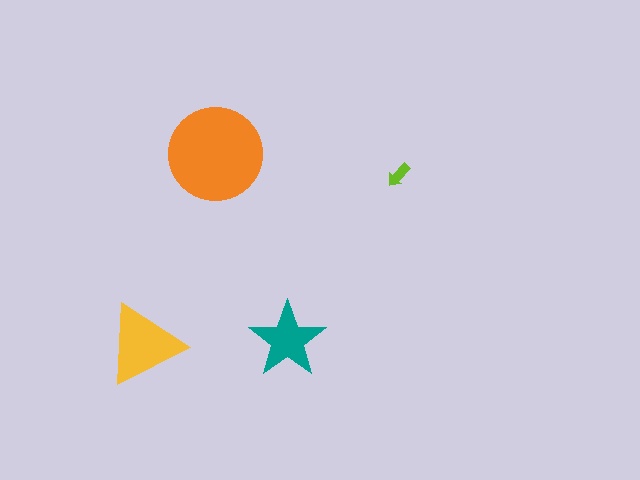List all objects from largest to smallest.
The orange circle, the yellow triangle, the teal star, the lime arrow.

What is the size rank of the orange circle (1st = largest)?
1st.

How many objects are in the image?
There are 4 objects in the image.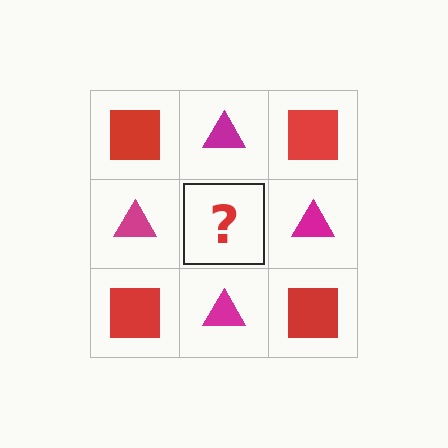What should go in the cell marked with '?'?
The missing cell should contain a red square.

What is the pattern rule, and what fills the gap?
The rule is that it alternates red square and magenta triangle in a checkerboard pattern. The gap should be filled with a red square.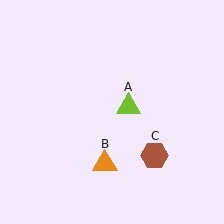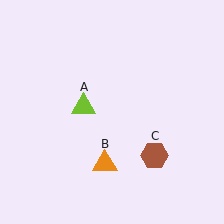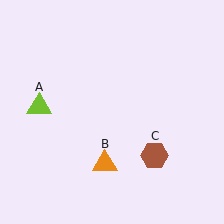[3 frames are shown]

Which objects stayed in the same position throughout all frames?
Orange triangle (object B) and brown hexagon (object C) remained stationary.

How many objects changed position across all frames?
1 object changed position: lime triangle (object A).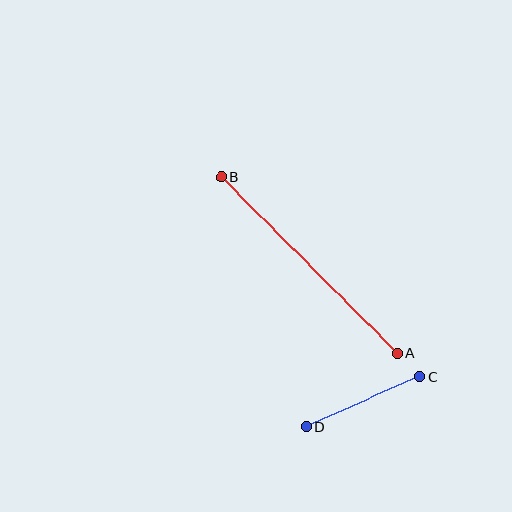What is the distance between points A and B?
The distance is approximately 250 pixels.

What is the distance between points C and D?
The distance is approximately 124 pixels.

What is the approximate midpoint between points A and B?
The midpoint is at approximately (309, 265) pixels.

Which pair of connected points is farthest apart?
Points A and B are farthest apart.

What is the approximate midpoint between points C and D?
The midpoint is at approximately (363, 402) pixels.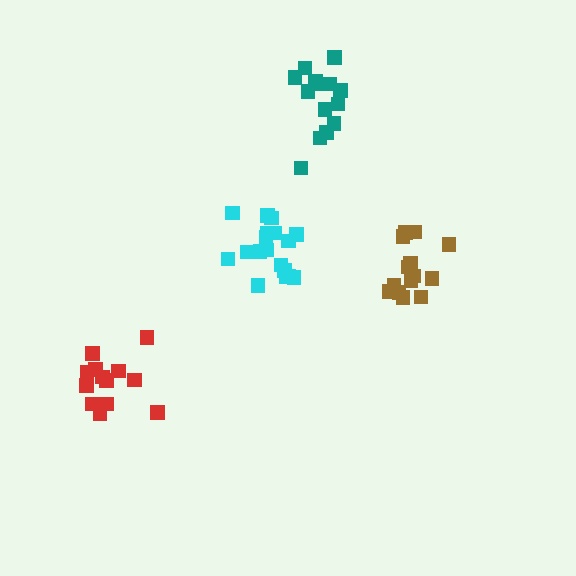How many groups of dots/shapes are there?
There are 4 groups.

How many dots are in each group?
Group 1: 18 dots, Group 2: 13 dots, Group 3: 15 dots, Group 4: 14 dots (60 total).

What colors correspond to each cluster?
The clusters are colored: cyan, red, brown, teal.